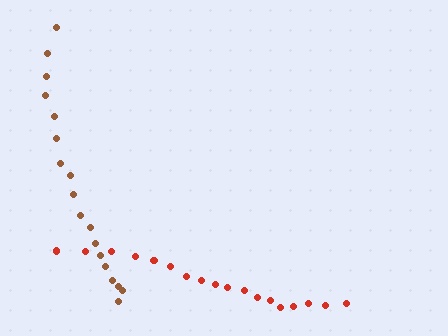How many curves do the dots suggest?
There are 2 distinct paths.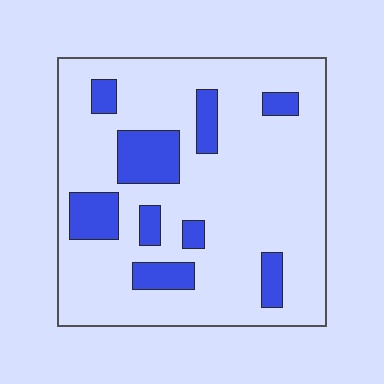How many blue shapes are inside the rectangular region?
9.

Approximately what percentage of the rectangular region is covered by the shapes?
Approximately 20%.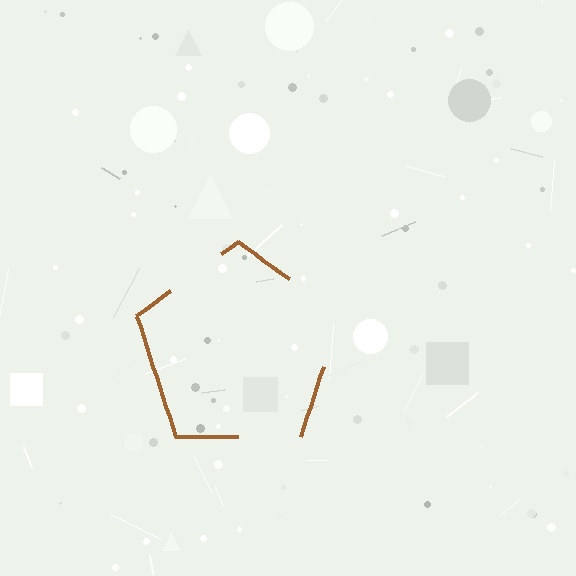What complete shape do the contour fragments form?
The contour fragments form a pentagon.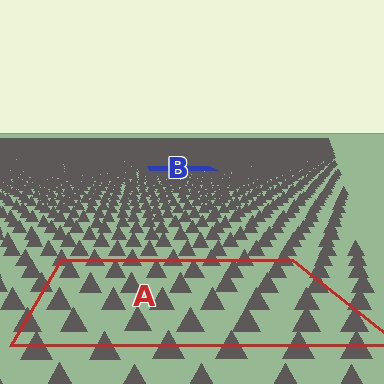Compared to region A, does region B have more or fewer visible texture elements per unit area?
Region B has more texture elements per unit area — they are packed more densely because it is farther away.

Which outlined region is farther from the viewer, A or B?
Region B is farther from the viewer — the texture elements inside it appear smaller and more densely packed.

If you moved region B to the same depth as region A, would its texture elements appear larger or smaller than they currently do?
They would appear larger. At a closer depth, the same texture elements are projected at a bigger on-screen size.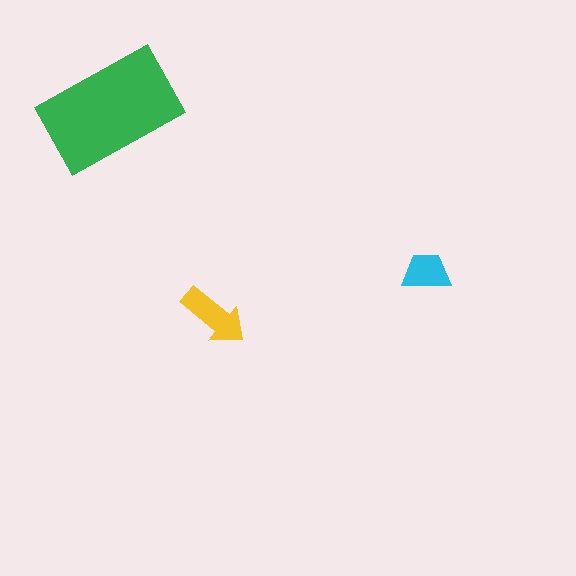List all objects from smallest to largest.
The cyan trapezoid, the yellow arrow, the green rectangle.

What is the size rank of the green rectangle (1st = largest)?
1st.